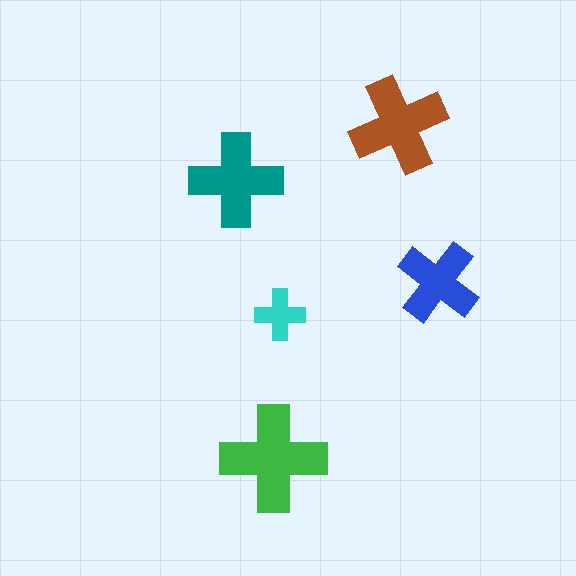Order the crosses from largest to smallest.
the green one, the brown one, the teal one, the blue one, the cyan one.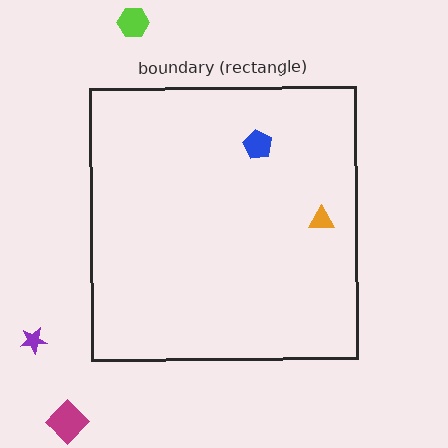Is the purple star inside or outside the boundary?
Outside.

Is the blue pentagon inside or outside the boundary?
Inside.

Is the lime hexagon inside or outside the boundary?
Outside.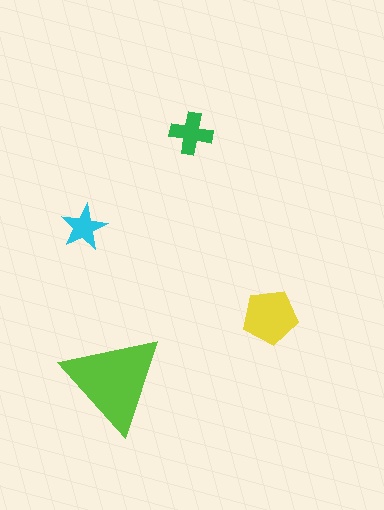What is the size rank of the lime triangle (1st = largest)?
1st.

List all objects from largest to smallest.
The lime triangle, the yellow pentagon, the green cross, the cyan star.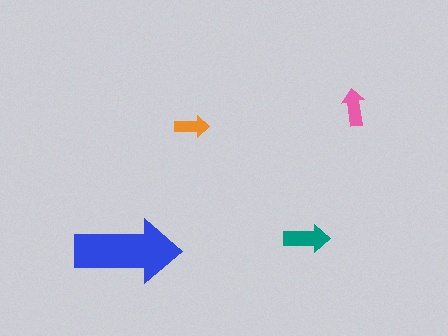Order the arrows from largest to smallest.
the blue one, the teal one, the pink one, the orange one.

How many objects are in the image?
There are 4 objects in the image.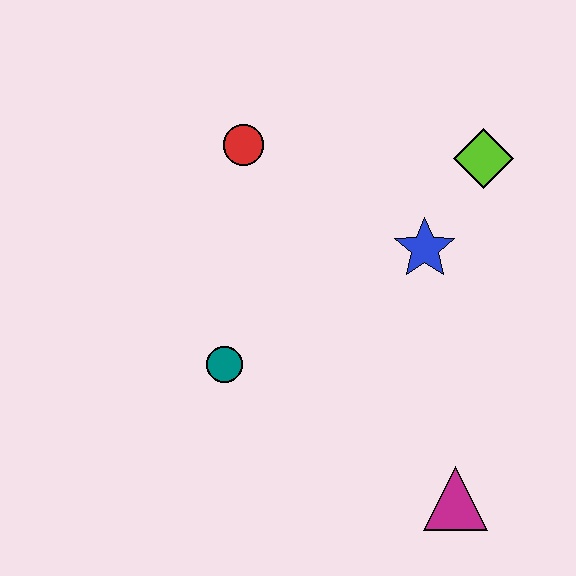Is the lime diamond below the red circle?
Yes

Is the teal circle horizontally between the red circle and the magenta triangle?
No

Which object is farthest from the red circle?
The magenta triangle is farthest from the red circle.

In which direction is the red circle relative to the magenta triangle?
The red circle is above the magenta triangle.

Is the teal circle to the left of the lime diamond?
Yes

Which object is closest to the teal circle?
The red circle is closest to the teal circle.